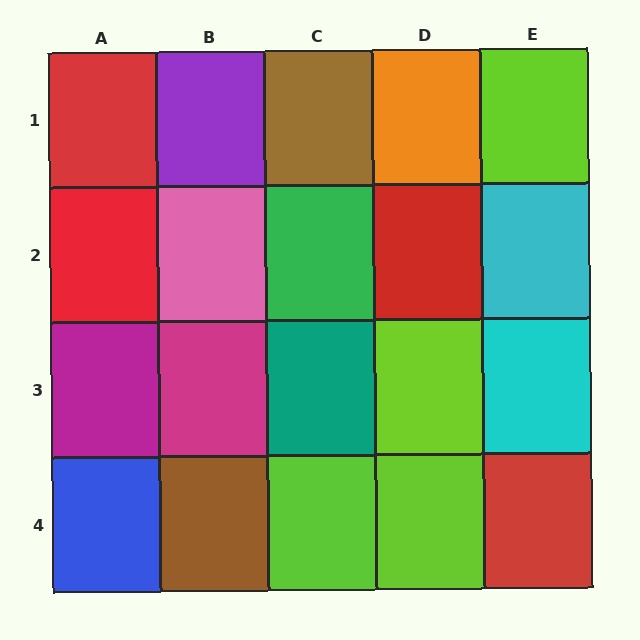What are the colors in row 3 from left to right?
Magenta, magenta, teal, lime, cyan.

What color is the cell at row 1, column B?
Purple.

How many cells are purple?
1 cell is purple.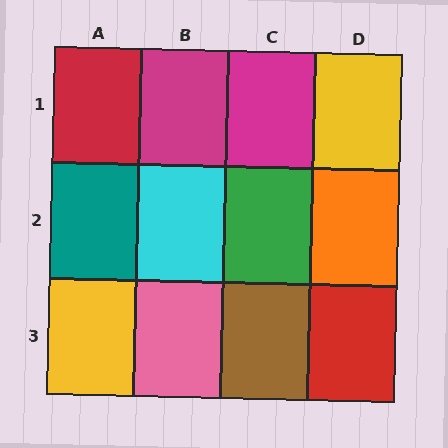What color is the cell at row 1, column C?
Magenta.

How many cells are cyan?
1 cell is cyan.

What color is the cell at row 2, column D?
Orange.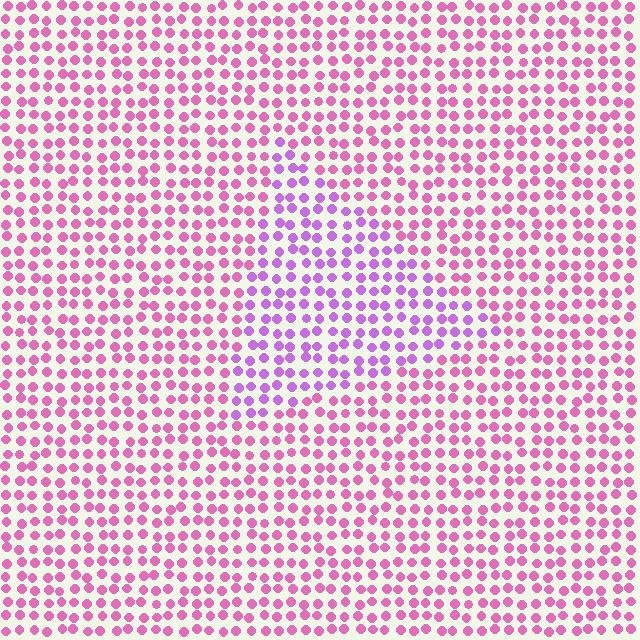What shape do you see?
I see a triangle.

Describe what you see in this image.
The image is filled with small pink elements in a uniform arrangement. A triangle-shaped region is visible where the elements are tinted to a slightly different hue, forming a subtle color boundary.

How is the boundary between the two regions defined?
The boundary is defined purely by a slight shift in hue (about 36 degrees). Spacing, size, and orientation are identical on both sides.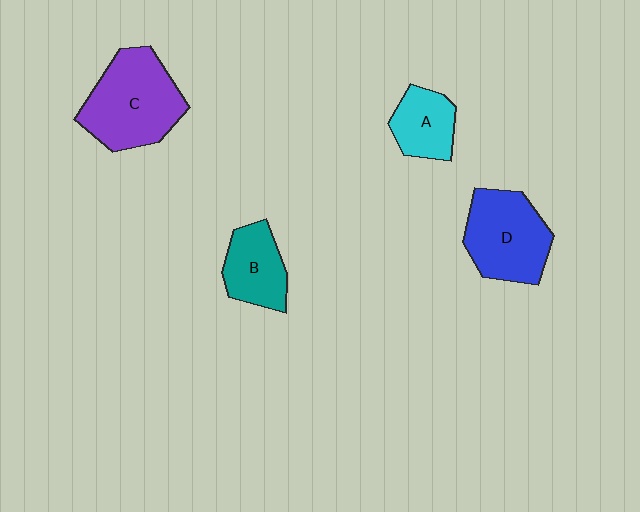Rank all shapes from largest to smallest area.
From largest to smallest: C (purple), D (blue), B (teal), A (cyan).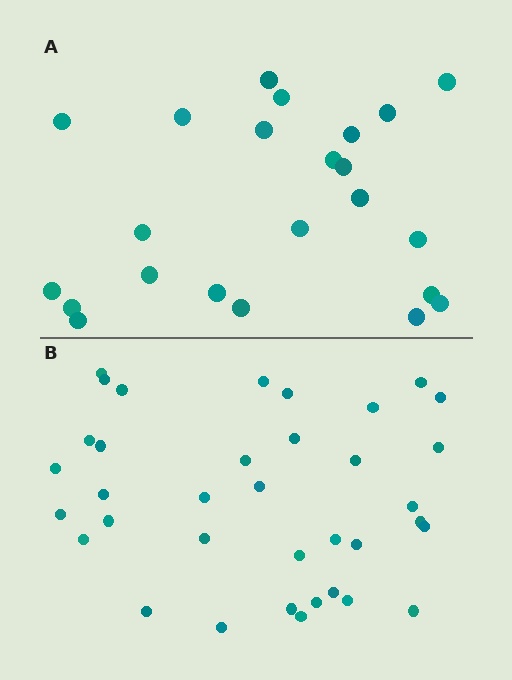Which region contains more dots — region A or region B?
Region B (the bottom region) has more dots.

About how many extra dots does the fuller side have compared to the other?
Region B has approximately 15 more dots than region A.